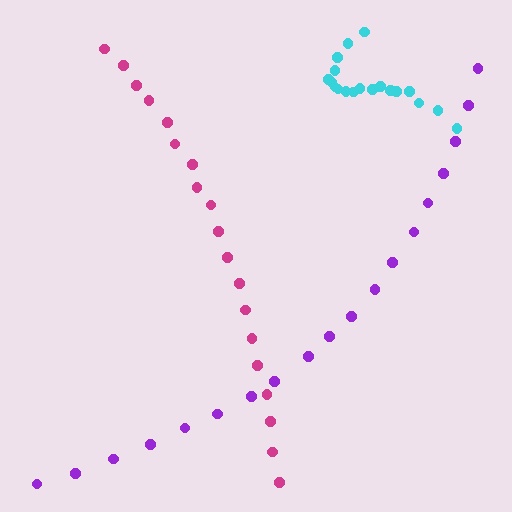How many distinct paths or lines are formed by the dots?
There are 3 distinct paths.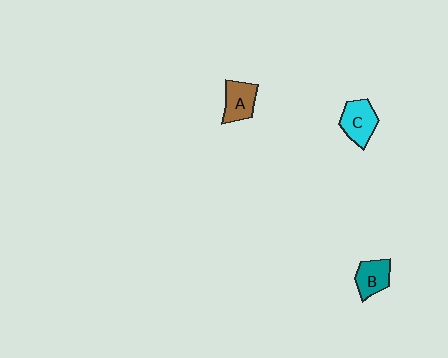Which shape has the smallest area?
Shape B (teal).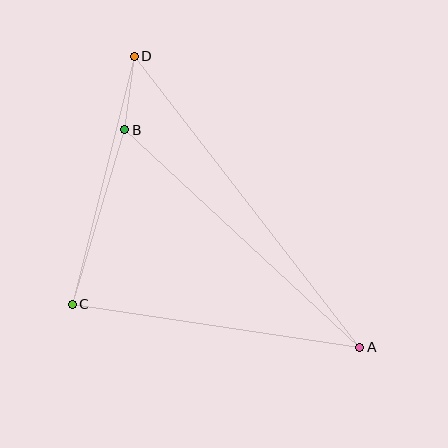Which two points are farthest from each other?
Points A and D are farthest from each other.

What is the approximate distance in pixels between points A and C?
The distance between A and C is approximately 291 pixels.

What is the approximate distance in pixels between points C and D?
The distance between C and D is approximately 255 pixels.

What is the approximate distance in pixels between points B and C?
The distance between B and C is approximately 182 pixels.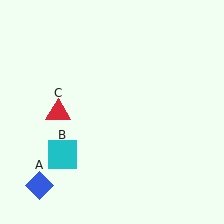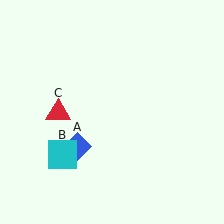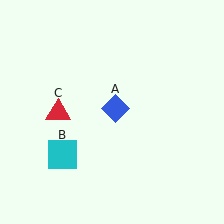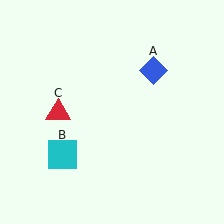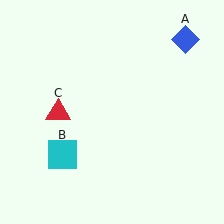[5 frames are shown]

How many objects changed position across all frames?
1 object changed position: blue diamond (object A).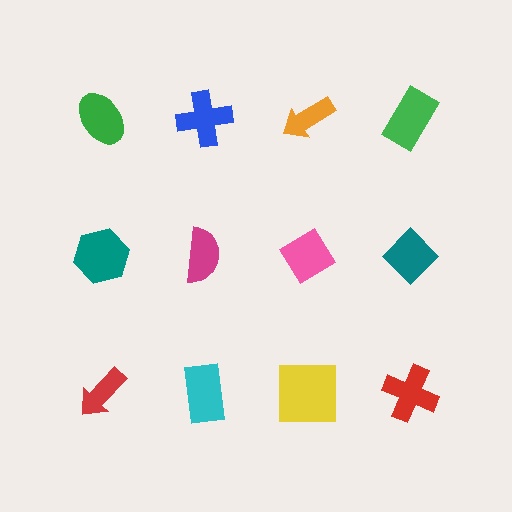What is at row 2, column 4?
A teal diamond.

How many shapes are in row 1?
4 shapes.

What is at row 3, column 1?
A red arrow.